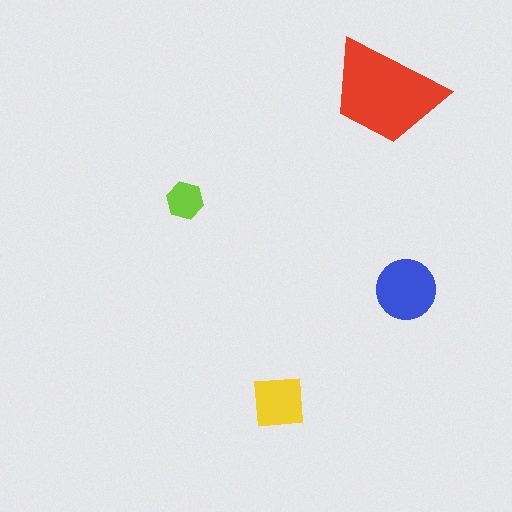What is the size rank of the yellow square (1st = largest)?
3rd.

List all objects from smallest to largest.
The lime hexagon, the yellow square, the blue circle, the red trapezoid.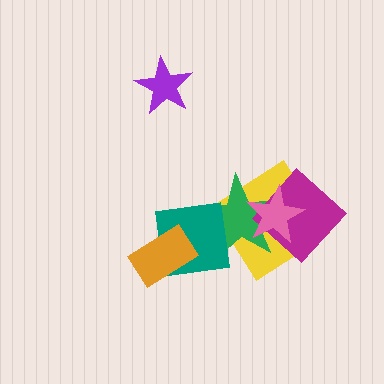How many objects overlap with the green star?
4 objects overlap with the green star.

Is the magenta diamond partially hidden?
Yes, it is partially covered by another shape.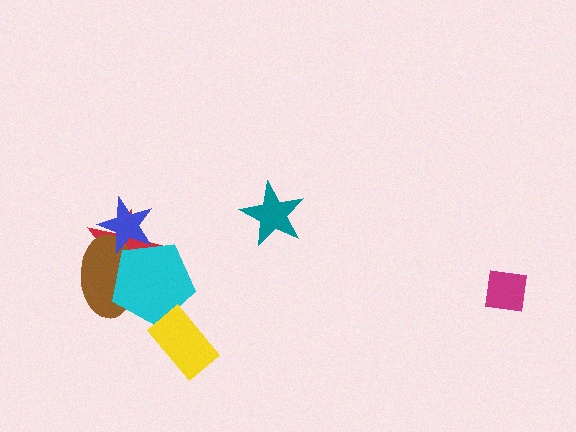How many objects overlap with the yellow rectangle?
1 object overlaps with the yellow rectangle.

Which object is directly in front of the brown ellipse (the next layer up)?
The cyan pentagon is directly in front of the brown ellipse.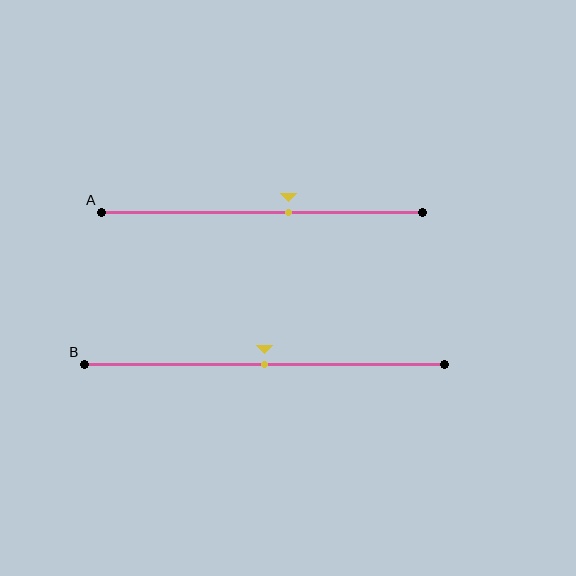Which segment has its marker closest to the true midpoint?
Segment B has its marker closest to the true midpoint.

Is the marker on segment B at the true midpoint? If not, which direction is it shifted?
Yes, the marker on segment B is at the true midpoint.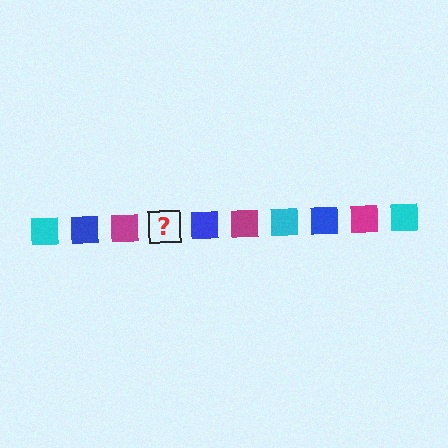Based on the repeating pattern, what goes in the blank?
The blank should be a cyan square.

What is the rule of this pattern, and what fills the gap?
The rule is that the pattern cycles through cyan, blue, magenta squares. The gap should be filled with a cyan square.